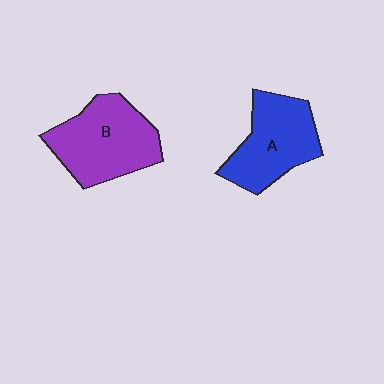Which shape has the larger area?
Shape B (purple).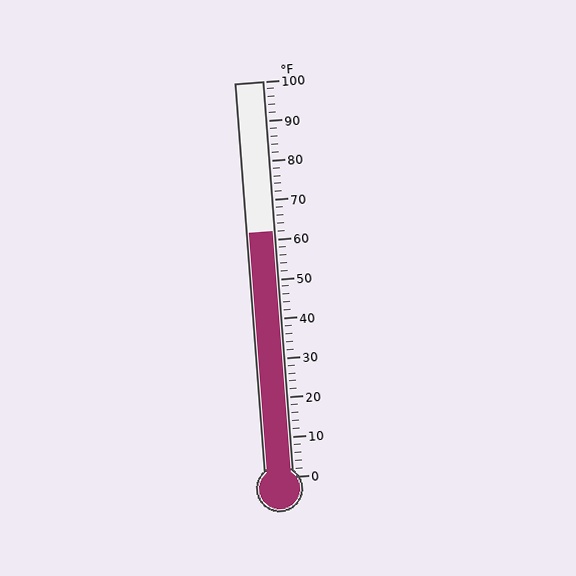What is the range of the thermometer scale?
The thermometer scale ranges from 0°F to 100°F.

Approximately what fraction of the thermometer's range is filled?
The thermometer is filled to approximately 60% of its range.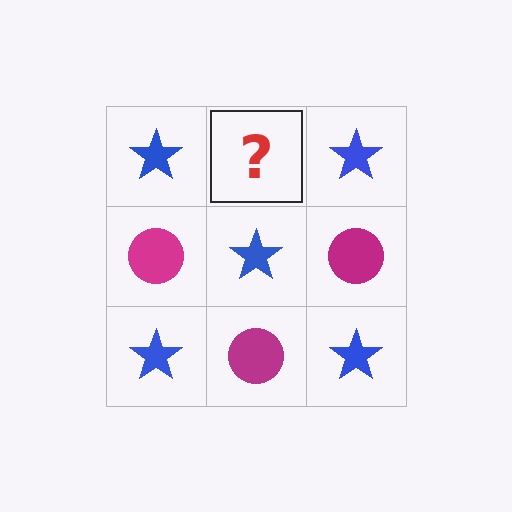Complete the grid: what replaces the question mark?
The question mark should be replaced with a magenta circle.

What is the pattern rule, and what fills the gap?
The rule is that it alternates blue star and magenta circle in a checkerboard pattern. The gap should be filled with a magenta circle.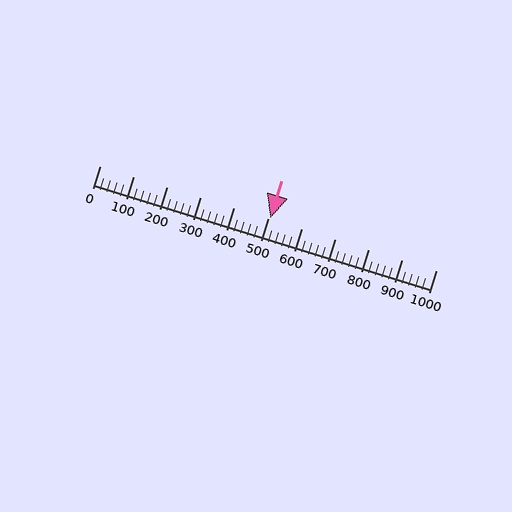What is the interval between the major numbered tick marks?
The major tick marks are spaced 100 units apart.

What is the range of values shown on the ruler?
The ruler shows values from 0 to 1000.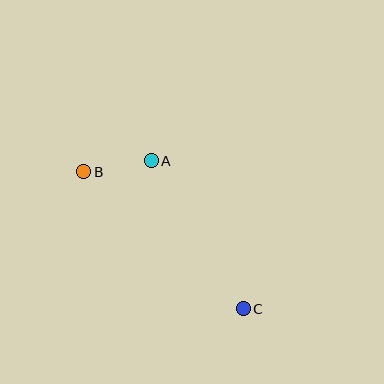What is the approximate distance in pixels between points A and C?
The distance between A and C is approximately 174 pixels.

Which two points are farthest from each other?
Points B and C are farthest from each other.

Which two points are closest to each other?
Points A and B are closest to each other.